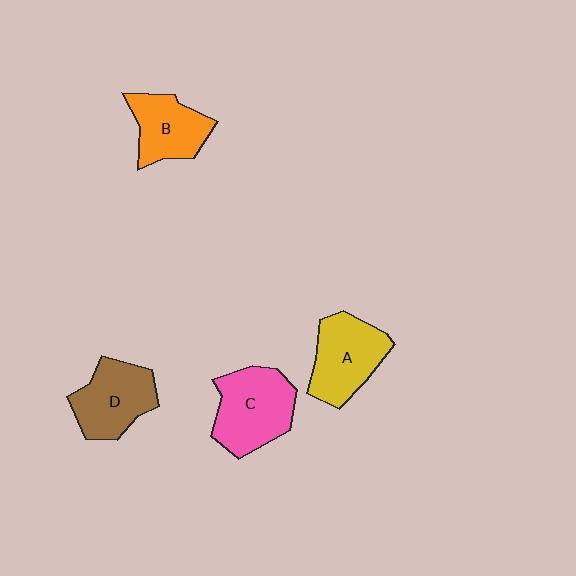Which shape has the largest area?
Shape C (pink).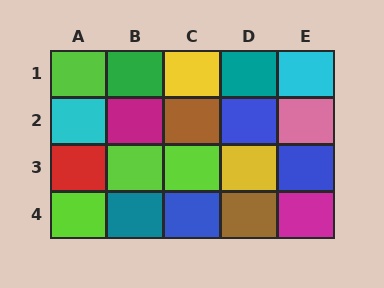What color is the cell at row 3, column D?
Yellow.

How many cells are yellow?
2 cells are yellow.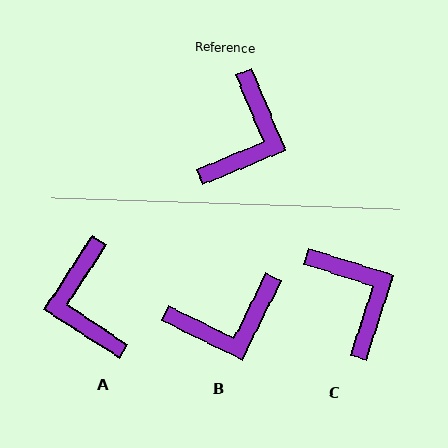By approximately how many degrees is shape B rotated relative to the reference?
Approximately 49 degrees clockwise.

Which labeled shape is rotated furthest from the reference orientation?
A, about 146 degrees away.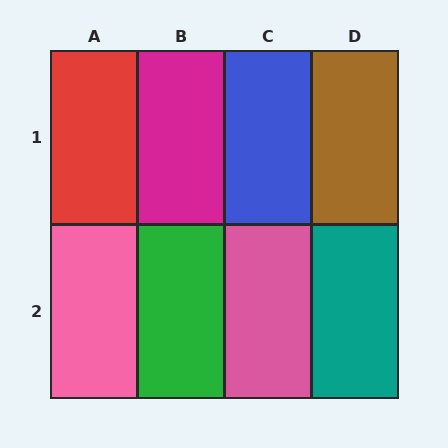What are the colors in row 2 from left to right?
Pink, green, pink, teal.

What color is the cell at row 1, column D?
Brown.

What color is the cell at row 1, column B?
Magenta.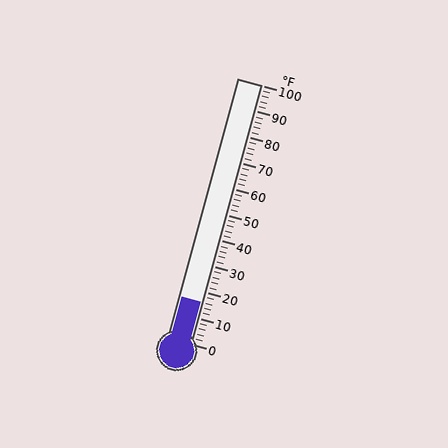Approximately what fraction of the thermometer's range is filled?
The thermometer is filled to approximately 15% of its range.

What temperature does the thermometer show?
The thermometer shows approximately 16°F.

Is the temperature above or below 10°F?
The temperature is above 10°F.